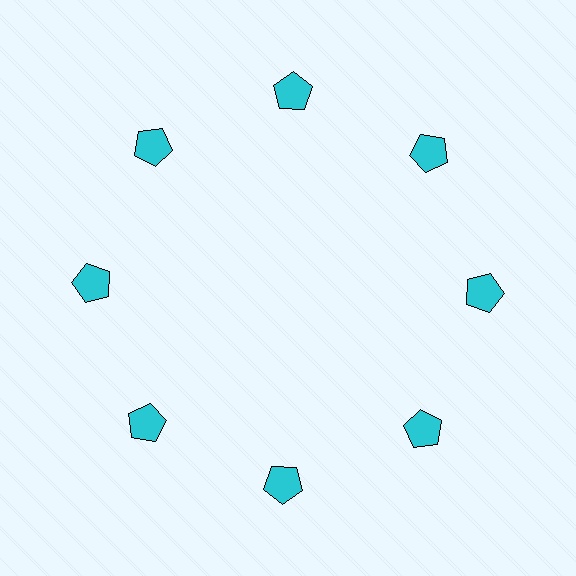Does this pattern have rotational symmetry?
Yes, this pattern has 8-fold rotational symmetry. It looks the same after rotating 45 degrees around the center.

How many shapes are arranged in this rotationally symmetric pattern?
There are 8 shapes, arranged in 8 groups of 1.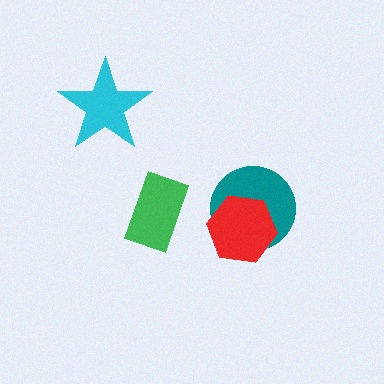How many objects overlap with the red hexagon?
1 object overlaps with the red hexagon.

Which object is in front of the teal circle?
The red hexagon is in front of the teal circle.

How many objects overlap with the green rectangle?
0 objects overlap with the green rectangle.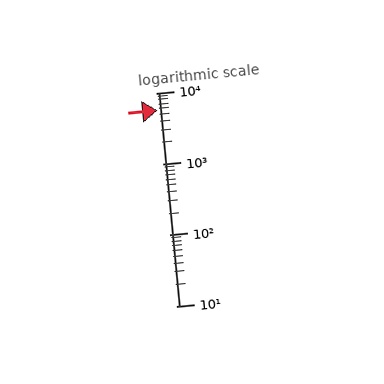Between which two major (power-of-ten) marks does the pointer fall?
The pointer is between 1000 and 10000.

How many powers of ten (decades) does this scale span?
The scale spans 3 decades, from 10 to 10000.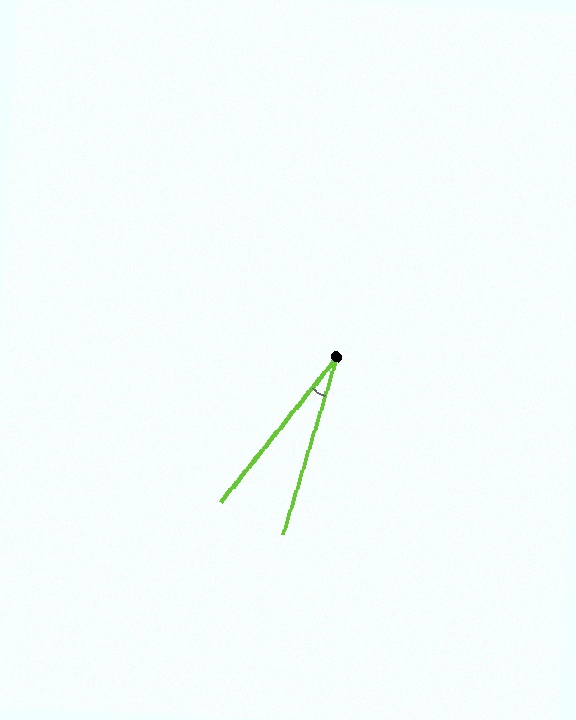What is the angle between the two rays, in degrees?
Approximately 22 degrees.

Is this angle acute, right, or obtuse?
It is acute.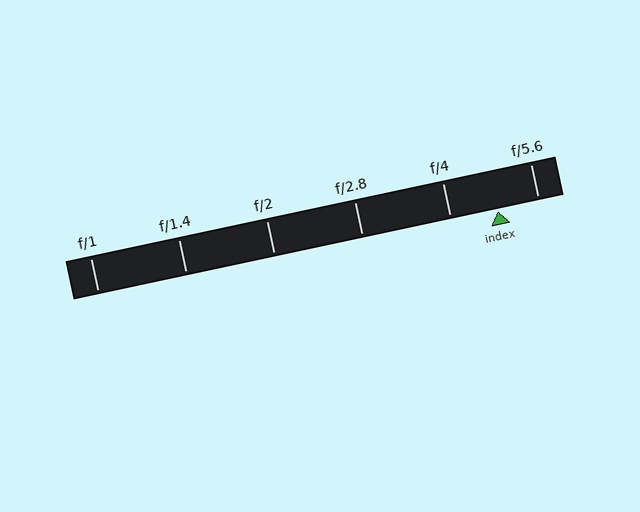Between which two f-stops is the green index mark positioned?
The index mark is between f/4 and f/5.6.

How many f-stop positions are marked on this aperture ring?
There are 6 f-stop positions marked.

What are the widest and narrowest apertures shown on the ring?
The widest aperture shown is f/1 and the narrowest is f/5.6.